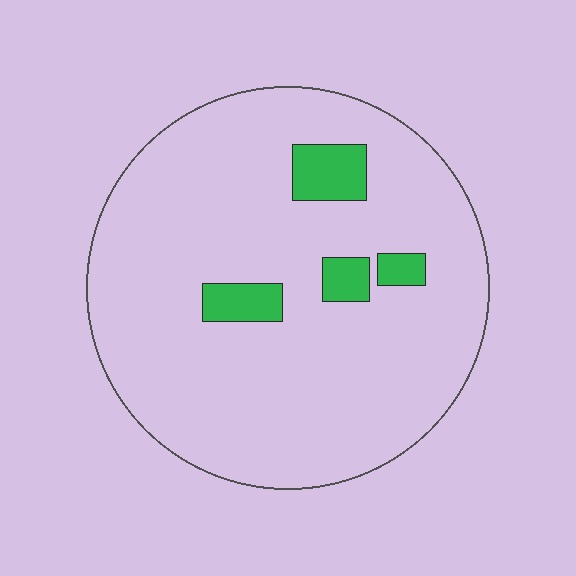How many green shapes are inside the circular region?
4.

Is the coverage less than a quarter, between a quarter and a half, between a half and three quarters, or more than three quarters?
Less than a quarter.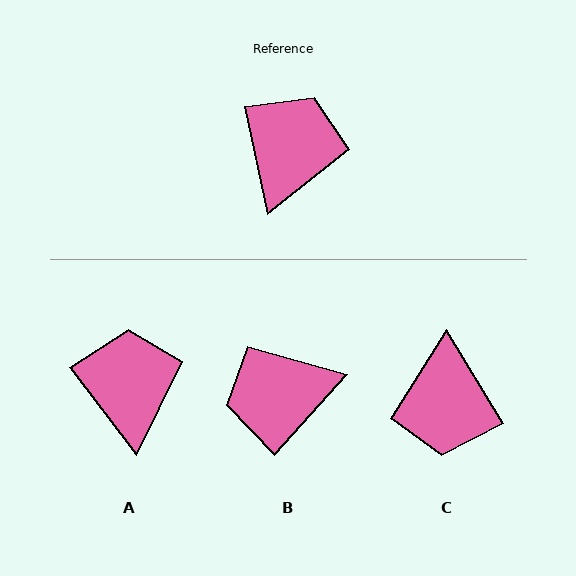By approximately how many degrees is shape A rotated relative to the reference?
Approximately 25 degrees counter-clockwise.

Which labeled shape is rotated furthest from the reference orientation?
C, about 161 degrees away.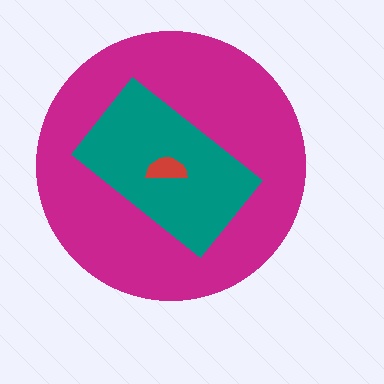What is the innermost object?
The red semicircle.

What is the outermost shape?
The magenta circle.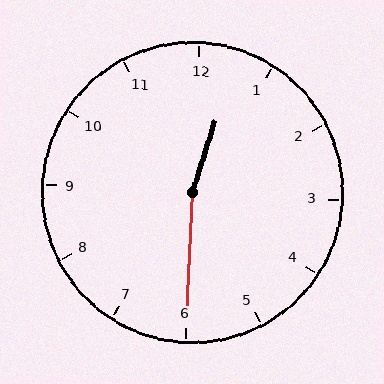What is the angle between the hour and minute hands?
Approximately 165 degrees.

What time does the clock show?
12:30.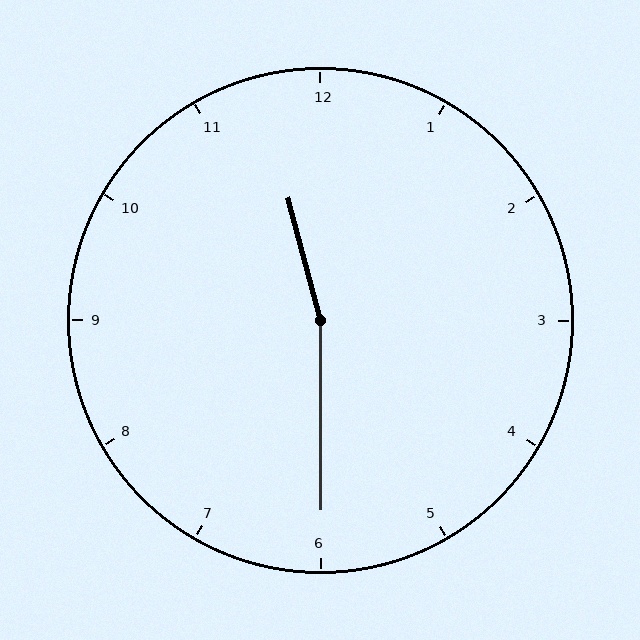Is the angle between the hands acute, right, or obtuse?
It is obtuse.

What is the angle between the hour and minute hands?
Approximately 165 degrees.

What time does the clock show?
11:30.